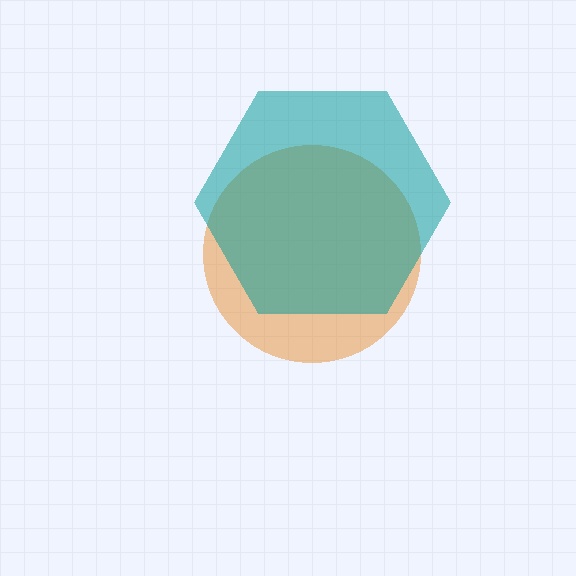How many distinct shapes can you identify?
There are 2 distinct shapes: an orange circle, a teal hexagon.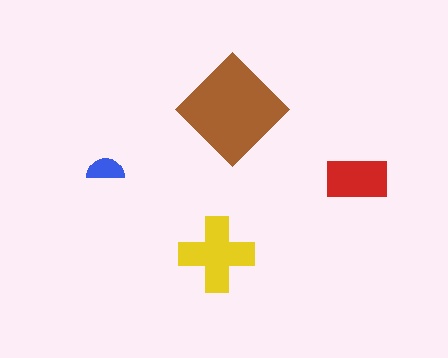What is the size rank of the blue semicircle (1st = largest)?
4th.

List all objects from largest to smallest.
The brown diamond, the yellow cross, the red rectangle, the blue semicircle.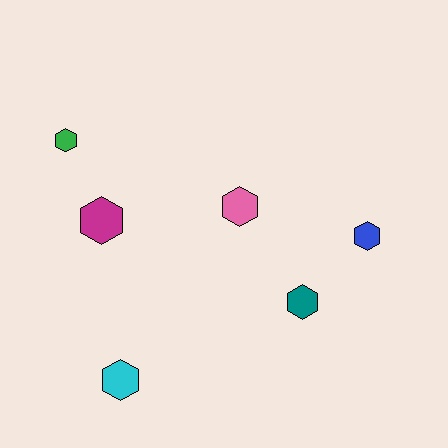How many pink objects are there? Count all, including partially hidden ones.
There is 1 pink object.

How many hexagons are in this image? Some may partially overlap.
There are 6 hexagons.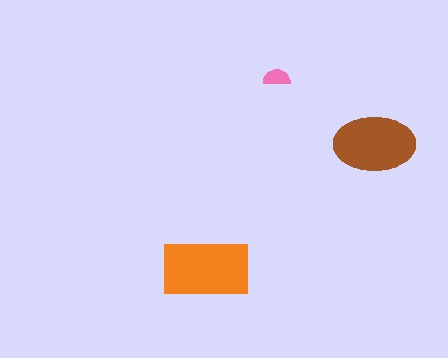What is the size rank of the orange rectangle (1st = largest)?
1st.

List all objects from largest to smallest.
The orange rectangle, the brown ellipse, the pink semicircle.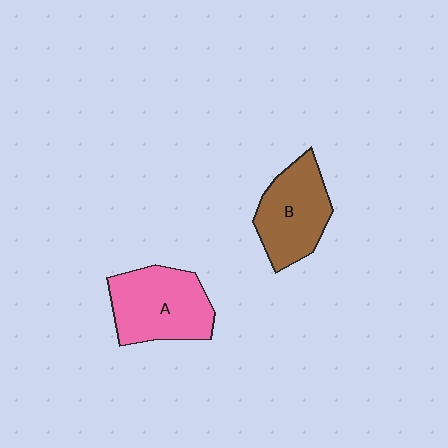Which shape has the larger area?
Shape A (pink).